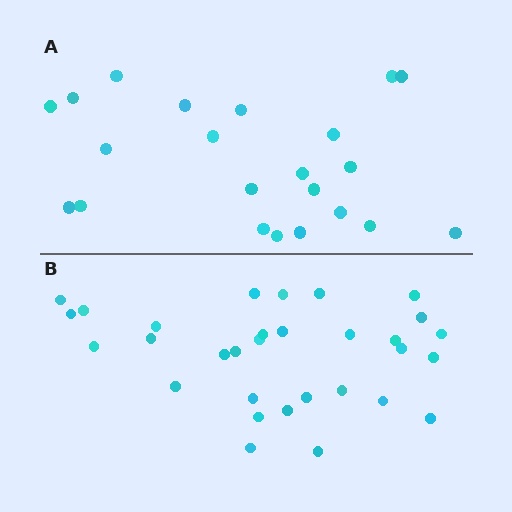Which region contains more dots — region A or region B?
Region B (the bottom region) has more dots.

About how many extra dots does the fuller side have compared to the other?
Region B has roughly 8 or so more dots than region A.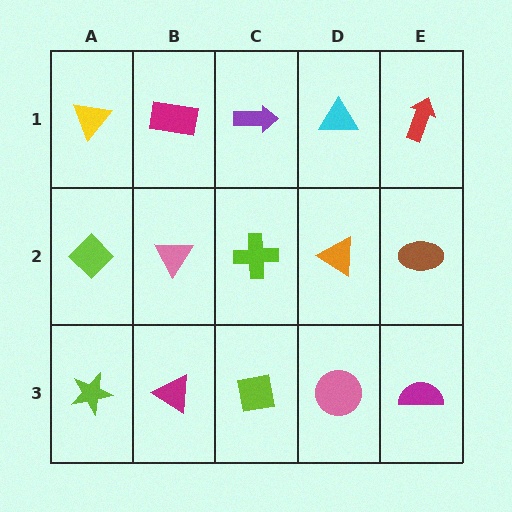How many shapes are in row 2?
5 shapes.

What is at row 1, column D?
A cyan triangle.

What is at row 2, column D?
An orange triangle.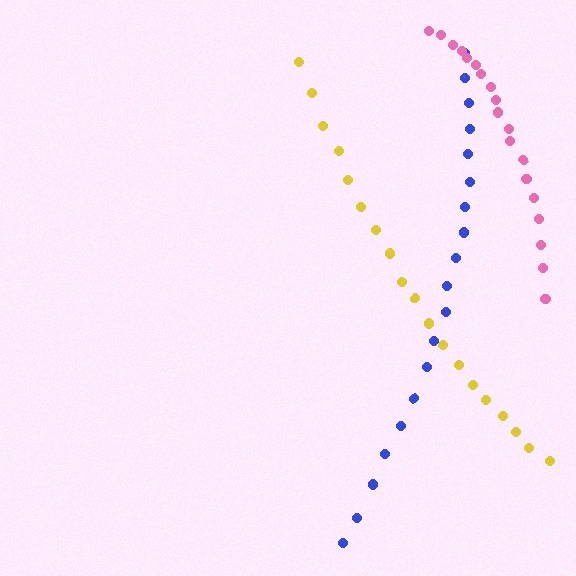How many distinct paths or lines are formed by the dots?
There are 3 distinct paths.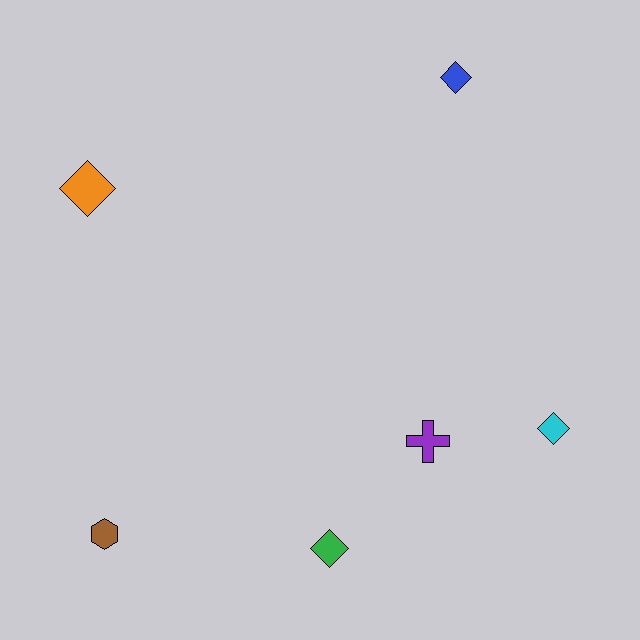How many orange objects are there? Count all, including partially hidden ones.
There is 1 orange object.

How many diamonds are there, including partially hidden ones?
There are 4 diamonds.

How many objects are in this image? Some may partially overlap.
There are 6 objects.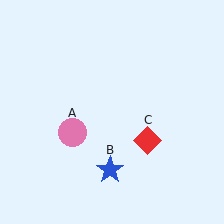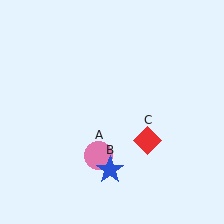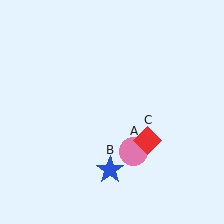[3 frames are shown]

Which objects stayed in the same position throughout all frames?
Blue star (object B) and red diamond (object C) remained stationary.